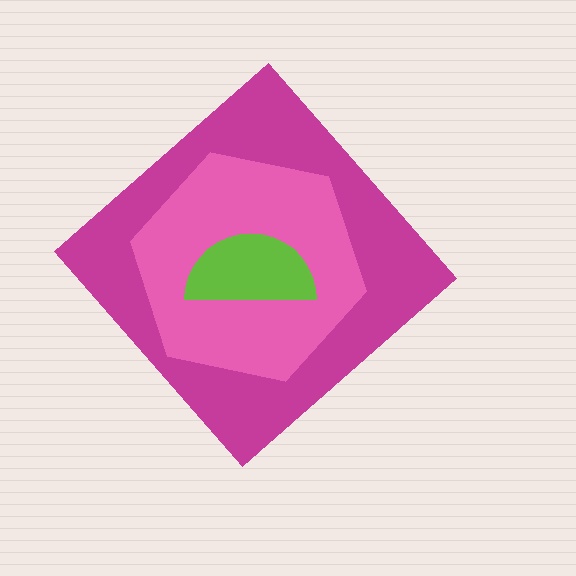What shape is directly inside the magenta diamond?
The pink hexagon.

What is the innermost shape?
The lime semicircle.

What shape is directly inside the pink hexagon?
The lime semicircle.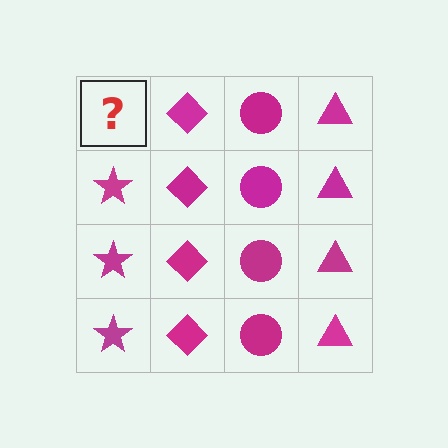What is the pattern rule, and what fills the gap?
The rule is that each column has a consistent shape. The gap should be filled with a magenta star.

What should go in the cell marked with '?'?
The missing cell should contain a magenta star.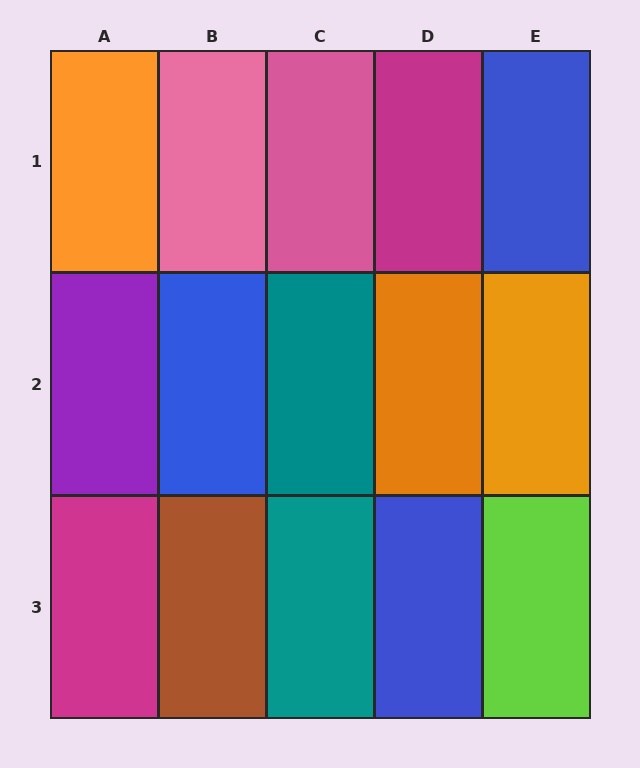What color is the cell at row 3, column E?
Lime.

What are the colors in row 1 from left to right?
Orange, pink, pink, magenta, blue.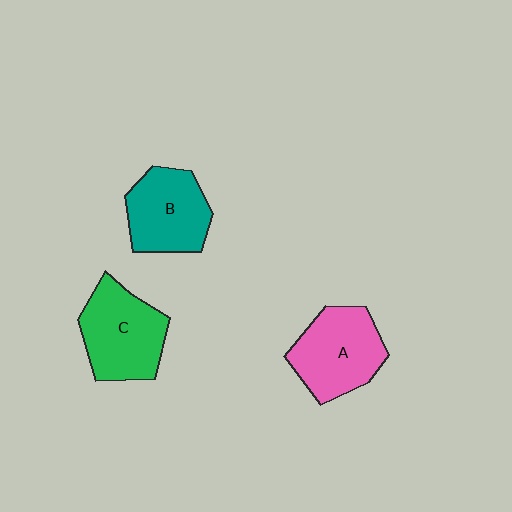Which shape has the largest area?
Shape C (green).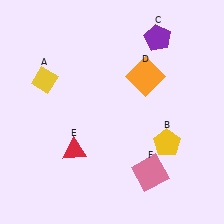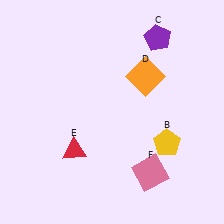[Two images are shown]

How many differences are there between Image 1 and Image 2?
There is 1 difference between the two images.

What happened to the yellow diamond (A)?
The yellow diamond (A) was removed in Image 2. It was in the top-left area of Image 1.